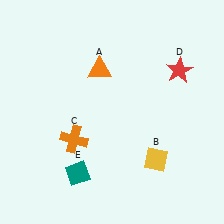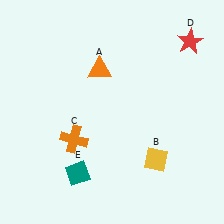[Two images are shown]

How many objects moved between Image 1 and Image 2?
1 object moved between the two images.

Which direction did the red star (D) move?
The red star (D) moved up.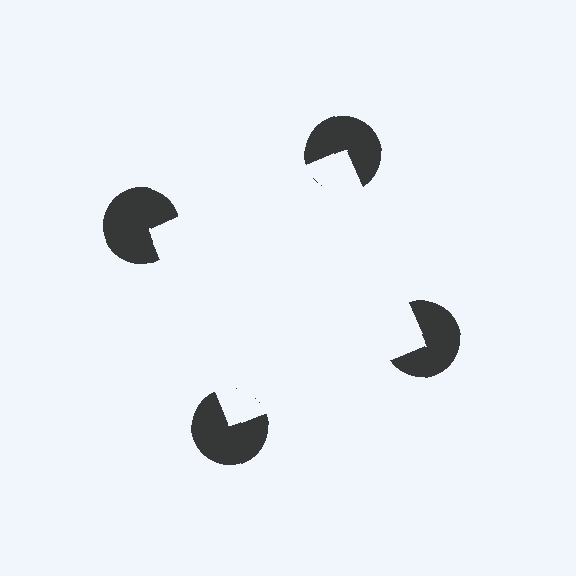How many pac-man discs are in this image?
There are 4 — one at each vertex of the illusory square.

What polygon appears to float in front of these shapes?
An illusory square — its edges are inferred from the aligned wedge cuts in the pac-man discs, not physically drawn.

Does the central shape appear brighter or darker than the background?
It typically appears slightly brighter than the background, even though no actual brightness change is drawn.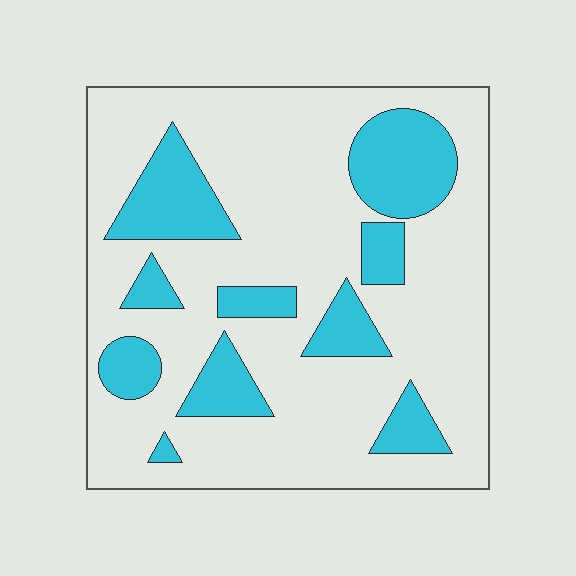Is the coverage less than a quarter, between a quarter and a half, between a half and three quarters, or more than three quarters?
Less than a quarter.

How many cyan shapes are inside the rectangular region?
10.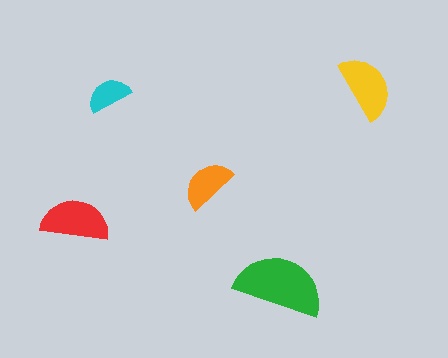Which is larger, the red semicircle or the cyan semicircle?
The red one.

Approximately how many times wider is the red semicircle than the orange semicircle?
About 1.5 times wider.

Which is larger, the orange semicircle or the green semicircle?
The green one.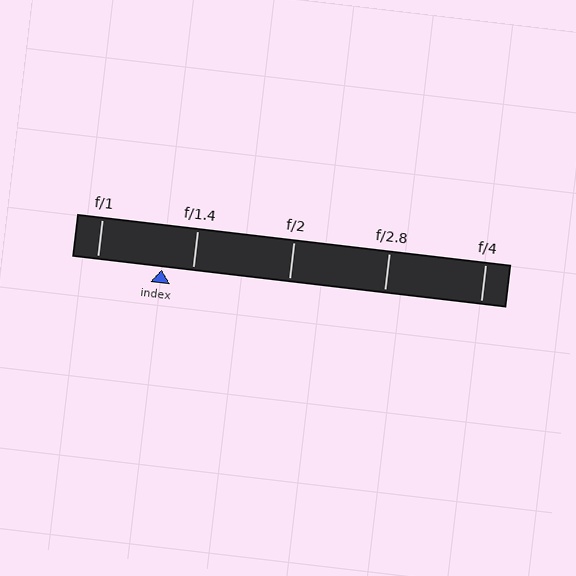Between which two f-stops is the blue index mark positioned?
The index mark is between f/1 and f/1.4.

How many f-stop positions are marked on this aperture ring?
There are 5 f-stop positions marked.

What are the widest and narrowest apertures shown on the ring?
The widest aperture shown is f/1 and the narrowest is f/4.